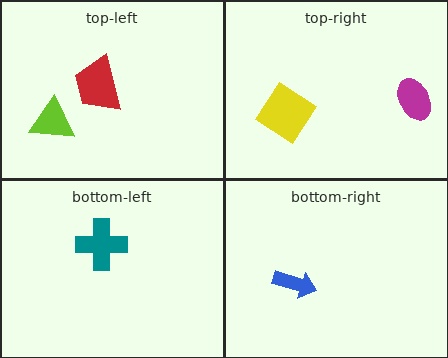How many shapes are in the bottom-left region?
1.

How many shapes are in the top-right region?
2.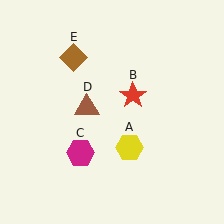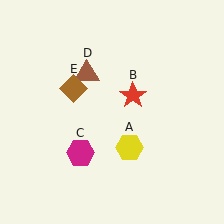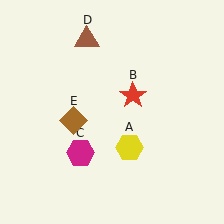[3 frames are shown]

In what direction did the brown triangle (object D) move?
The brown triangle (object D) moved up.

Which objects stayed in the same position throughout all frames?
Yellow hexagon (object A) and red star (object B) and magenta hexagon (object C) remained stationary.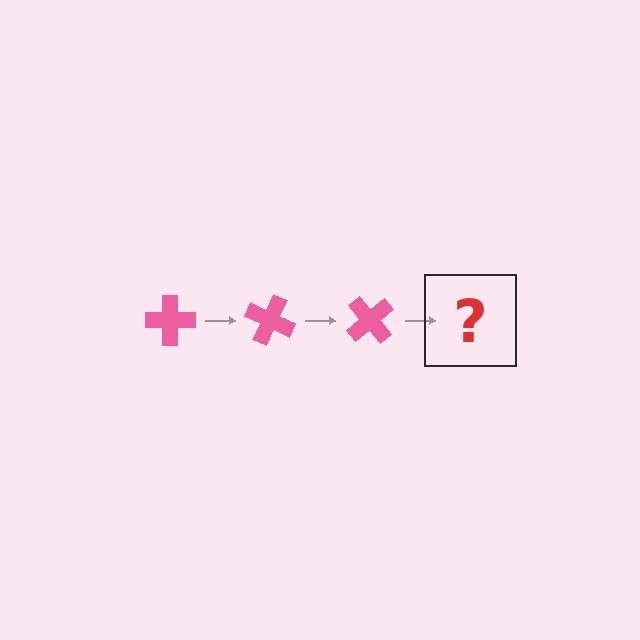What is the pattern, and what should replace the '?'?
The pattern is that the cross rotates 25 degrees each step. The '?' should be a pink cross rotated 75 degrees.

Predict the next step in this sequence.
The next step is a pink cross rotated 75 degrees.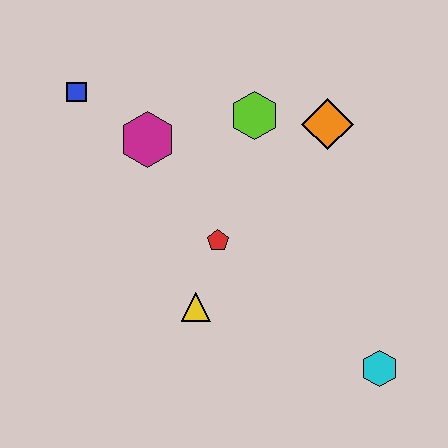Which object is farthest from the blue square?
The cyan hexagon is farthest from the blue square.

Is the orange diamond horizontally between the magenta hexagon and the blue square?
No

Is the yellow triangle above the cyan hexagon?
Yes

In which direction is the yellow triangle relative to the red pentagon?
The yellow triangle is below the red pentagon.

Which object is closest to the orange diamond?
The lime hexagon is closest to the orange diamond.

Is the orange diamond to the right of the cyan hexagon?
No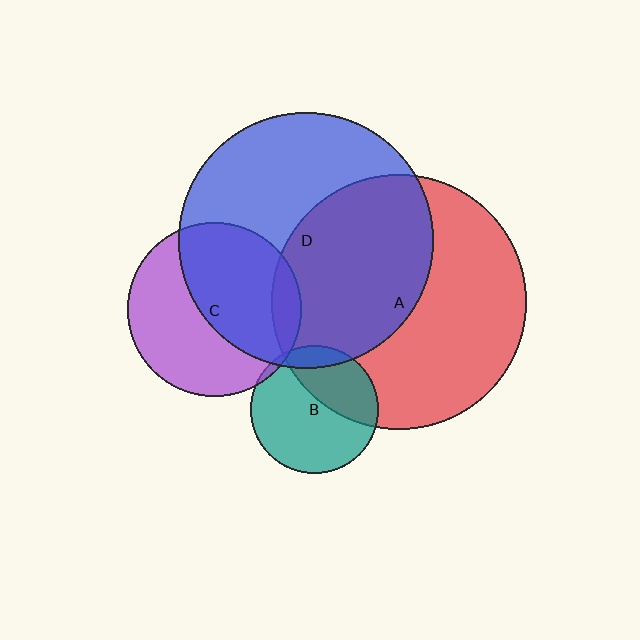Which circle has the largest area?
Circle D (blue).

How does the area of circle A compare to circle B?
Approximately 3.9 times.